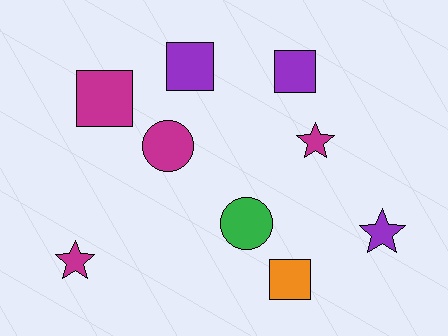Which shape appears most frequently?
Square, with 4 objects.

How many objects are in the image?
There are 9 objects.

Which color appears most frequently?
Magenta, with 4 objects.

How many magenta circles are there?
There is 1 magenta circle.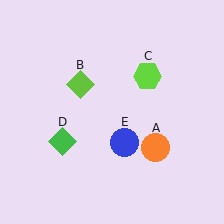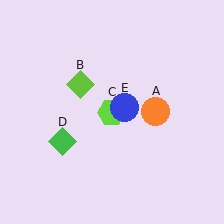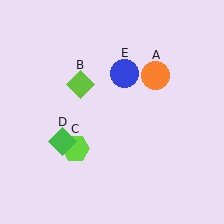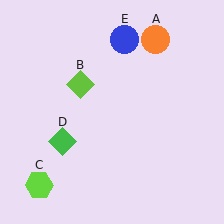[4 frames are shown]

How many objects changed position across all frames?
3 objects changed position: orange circle (object A), lime hexagon (object C), blue circle (object E).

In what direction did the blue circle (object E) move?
The blue circle (object E) moved up.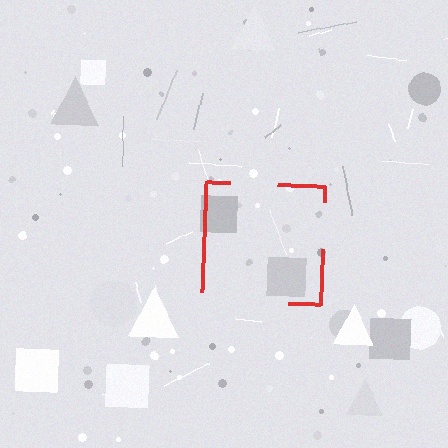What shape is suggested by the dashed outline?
The dashed outline suggests a square.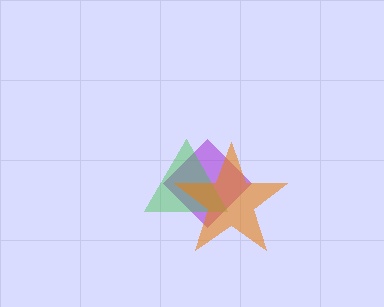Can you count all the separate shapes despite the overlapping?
Yes, there are 3 separate shapes.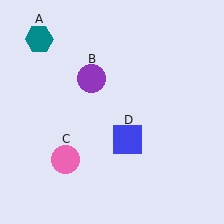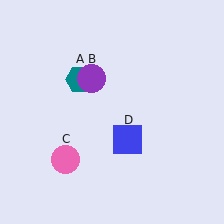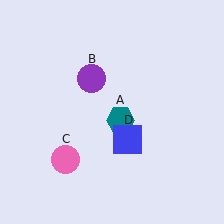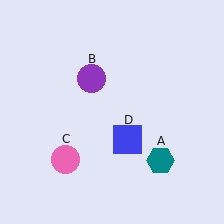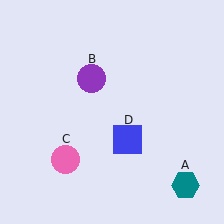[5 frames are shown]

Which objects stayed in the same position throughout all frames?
Purple circle (object B) and pink circle (object C) and blue square (object D) remained stationary.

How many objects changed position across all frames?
1 object changed position: teal hexagon (object A).